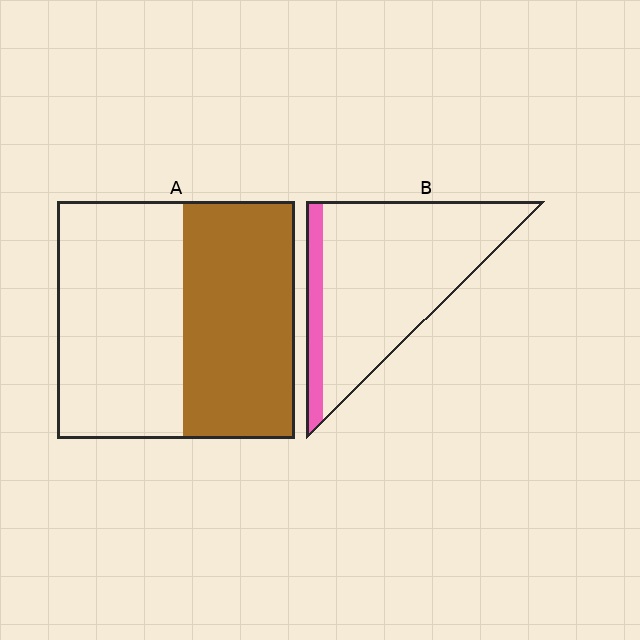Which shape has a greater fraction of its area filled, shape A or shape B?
Shape A.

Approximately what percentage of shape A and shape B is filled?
A is approximately 45% and B is approximately 15%.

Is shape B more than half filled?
No.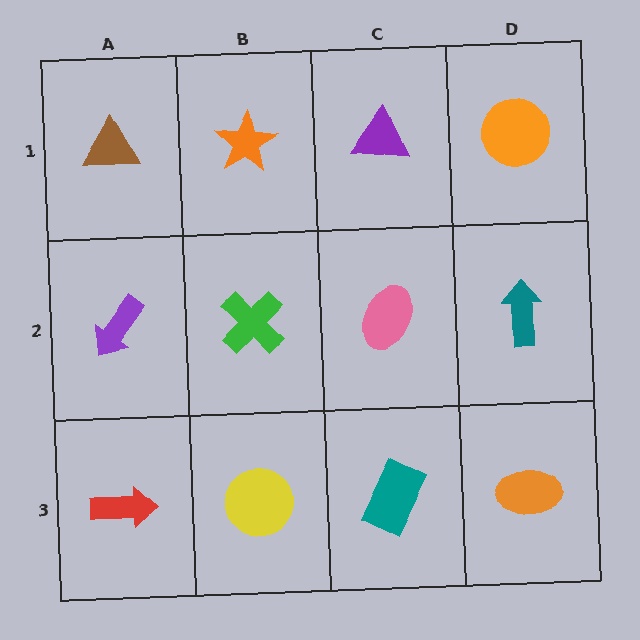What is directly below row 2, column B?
A yellow circle.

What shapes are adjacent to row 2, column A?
A brown triangle (row 1, column A), a red arrow (row 3, column A), a green cross (row 2, column B).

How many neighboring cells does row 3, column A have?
2.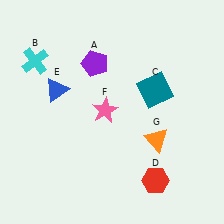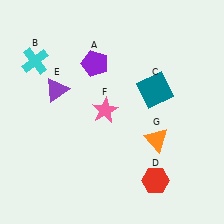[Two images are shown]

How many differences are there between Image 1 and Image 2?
There is 1 difference between the two images.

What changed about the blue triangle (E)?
In Image 1, E is blue. In Image 2, it changed to purple.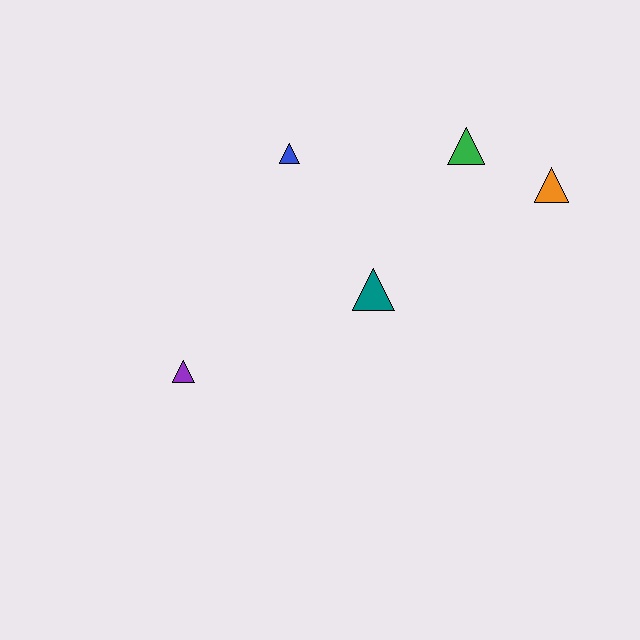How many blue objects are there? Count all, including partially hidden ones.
There is 1 blue object.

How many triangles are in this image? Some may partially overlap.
There are 5 triangles.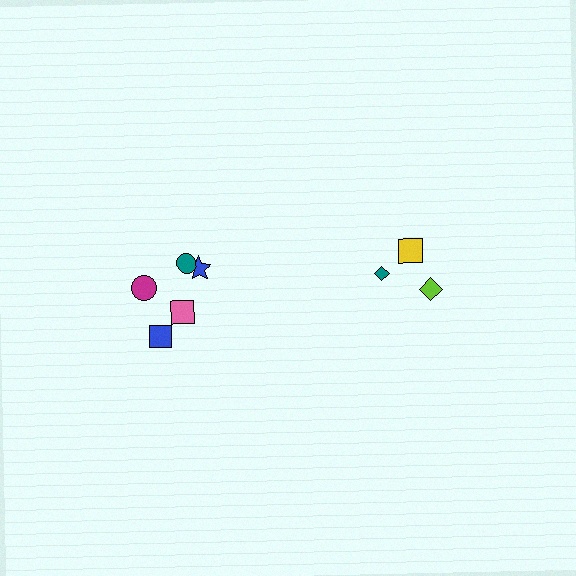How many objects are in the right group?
There are 3 objects.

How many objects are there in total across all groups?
There are 8 objects.